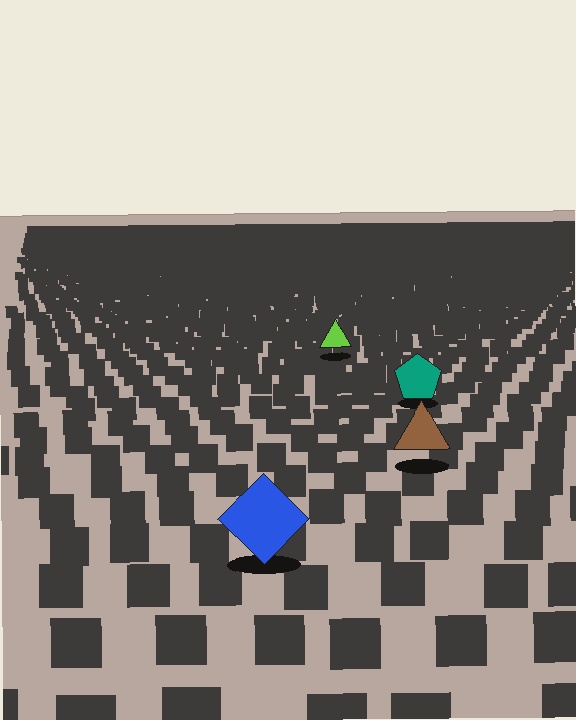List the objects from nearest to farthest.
From nearest to farthest: the blue diamond, the brown triangle, the teal pentagon, the lime triangle.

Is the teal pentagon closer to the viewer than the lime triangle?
Yes. The teal pentagon is closer — you can tell from the texture gradient: the ground texture is coarser near it.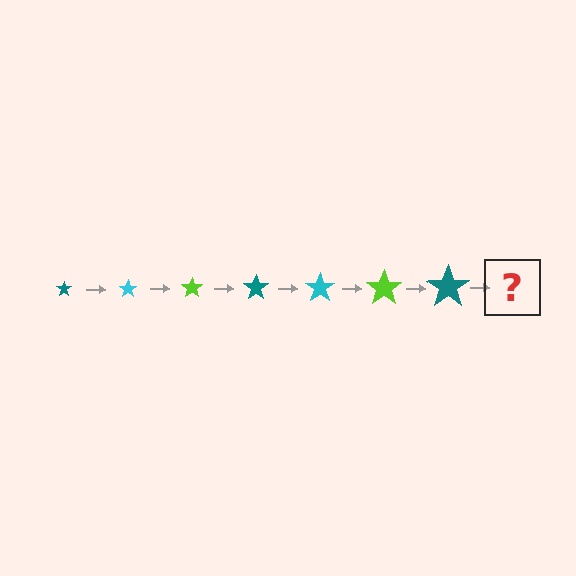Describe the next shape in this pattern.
It should be a cyan star, larger than the previous one.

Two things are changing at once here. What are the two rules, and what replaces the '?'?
The two rules are that the star grows larger each step and the color cycles through teal, cyan, and lime. The '?' should be a cyan star, larger than the previous one.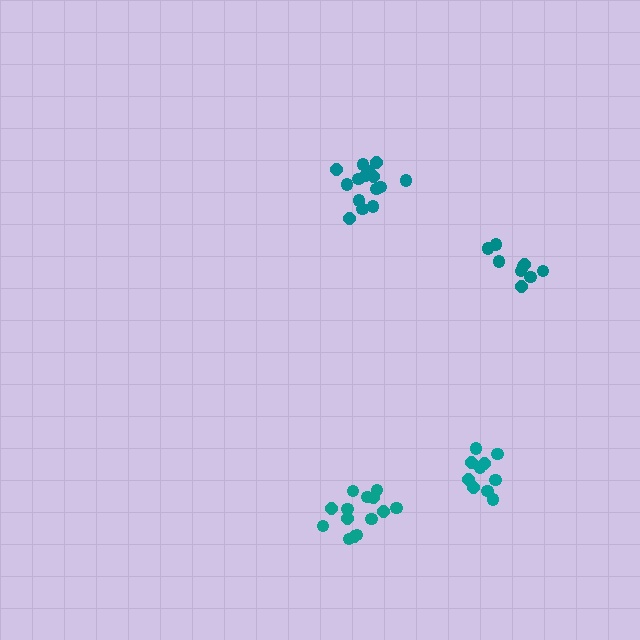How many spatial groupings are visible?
There are 4 spatial groupings.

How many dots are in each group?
Group 1: 9 dots, Group 2: 14 dots, Group 3: 15 dots, Group 4: 10 dots (48 total).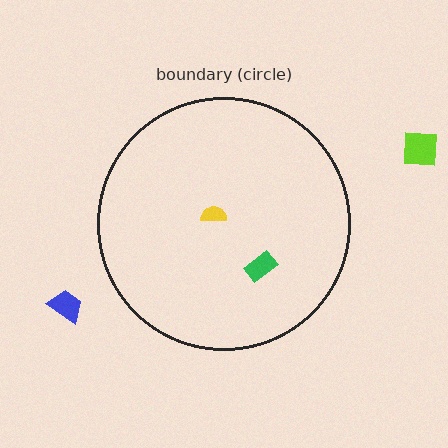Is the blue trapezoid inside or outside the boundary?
Outside.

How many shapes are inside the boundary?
2 inside, 2 outside.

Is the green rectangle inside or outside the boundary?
Inside.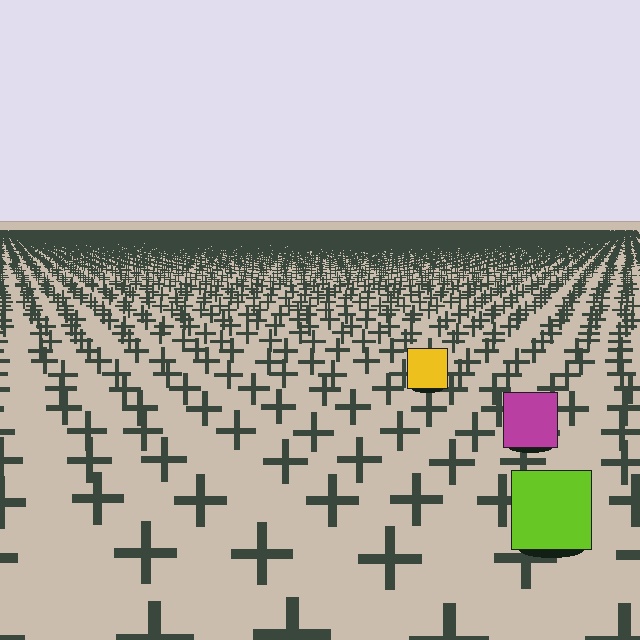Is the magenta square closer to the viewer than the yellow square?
Yes. The magenta square is closer — you can tell from the texture gradient: the ground texture is coarser near it.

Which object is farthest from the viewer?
The yellow square is farthest from the viewer. It appears smaller and the ground texture around it is denser.